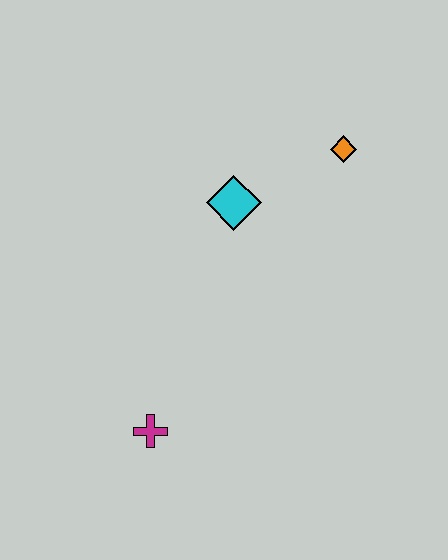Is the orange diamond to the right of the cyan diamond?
Yes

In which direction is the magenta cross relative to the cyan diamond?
The magenta cross is below the cyan diamond.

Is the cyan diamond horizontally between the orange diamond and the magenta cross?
Yes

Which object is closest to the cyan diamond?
The orange diamond is closest to the cyan diamond.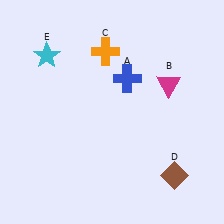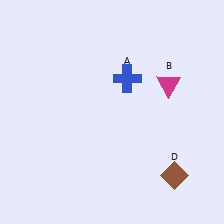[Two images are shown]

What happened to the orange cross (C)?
The orange cross (C) was removed in Image 2. It was in the top-left area of Image 1.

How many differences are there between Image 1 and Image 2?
There are 2 differences between the two images.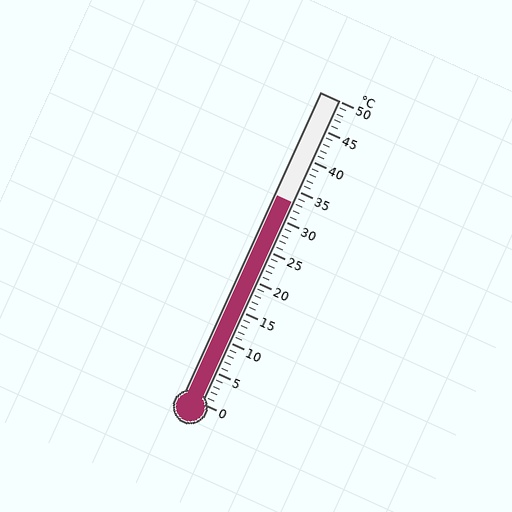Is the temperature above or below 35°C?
The temperature is below 35°C.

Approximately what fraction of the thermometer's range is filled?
The thermometer is filled to approximately 65% of its range.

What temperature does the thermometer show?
The thermometer shows approximately 33°C.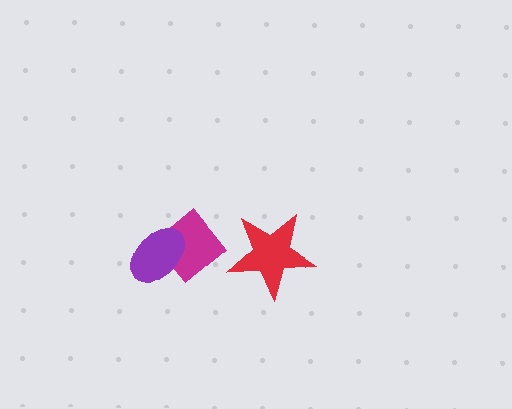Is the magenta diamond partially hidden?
Yes, it is partially covered by another shape.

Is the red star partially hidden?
No, no other shape covers it.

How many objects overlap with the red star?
0 objects overlap with the red star.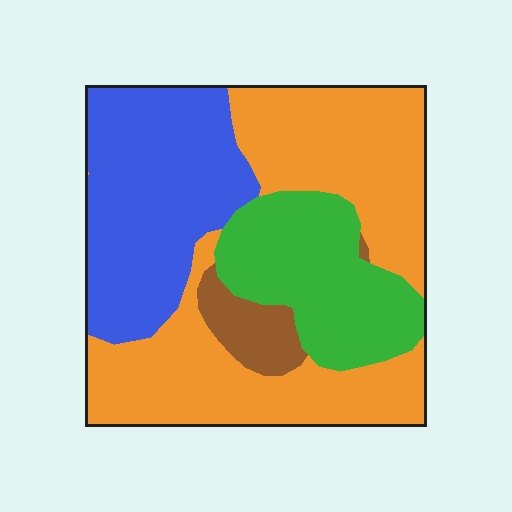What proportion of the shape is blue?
Blue takes up about one quarter (1/4) of the shape.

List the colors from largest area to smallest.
From largest to smallest: orange, blue, green, brown.